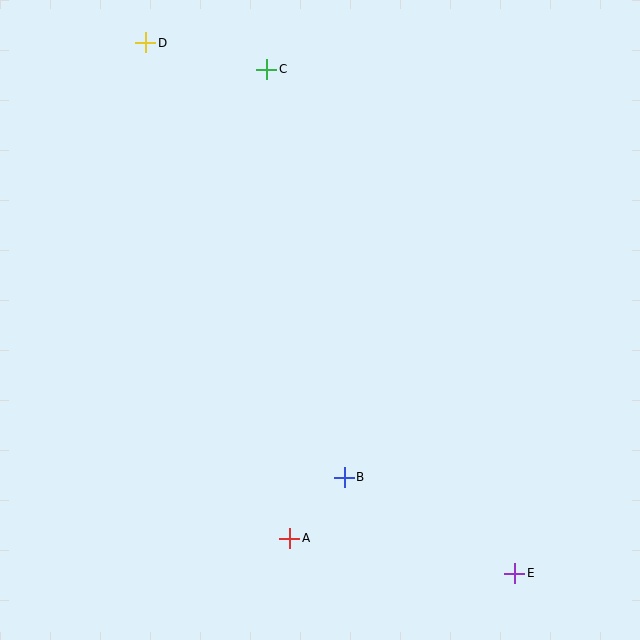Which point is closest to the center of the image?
Point B at (344, 477) is closest to the center.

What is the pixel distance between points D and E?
The distance between D and E is 646 pixels.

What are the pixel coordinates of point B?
Point B is at (344, 477).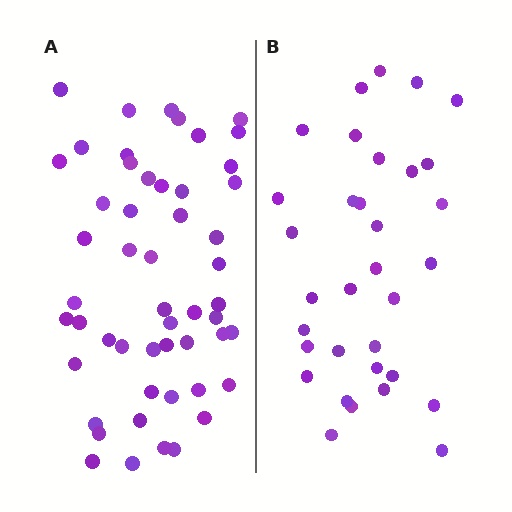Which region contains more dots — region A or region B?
Region A (the left region) has more dots.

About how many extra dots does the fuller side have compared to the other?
Region A has approximately 20 more dots than region B.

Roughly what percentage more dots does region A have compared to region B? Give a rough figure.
About 60% more.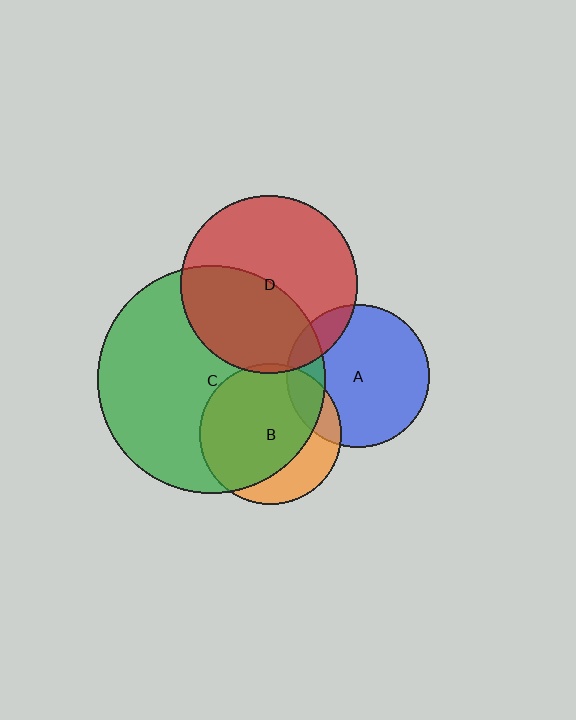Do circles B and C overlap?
Yes.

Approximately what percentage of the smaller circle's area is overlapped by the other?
Approximately 75%.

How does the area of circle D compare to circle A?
Approximately 1.5 times.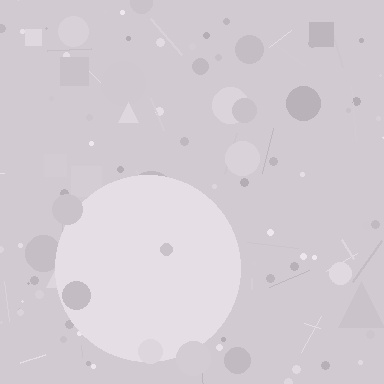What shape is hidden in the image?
A circle is hidden in the image.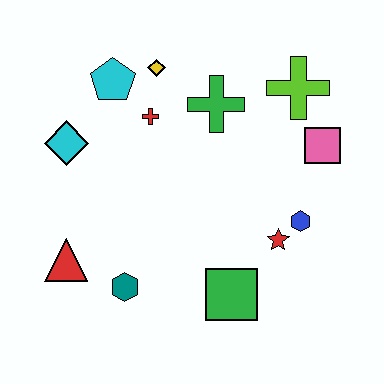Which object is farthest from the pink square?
The red triangle is farthest from the pink square.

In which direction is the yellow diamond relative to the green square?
The yellow diamond is above the green square.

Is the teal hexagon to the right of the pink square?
No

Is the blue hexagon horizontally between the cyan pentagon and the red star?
No